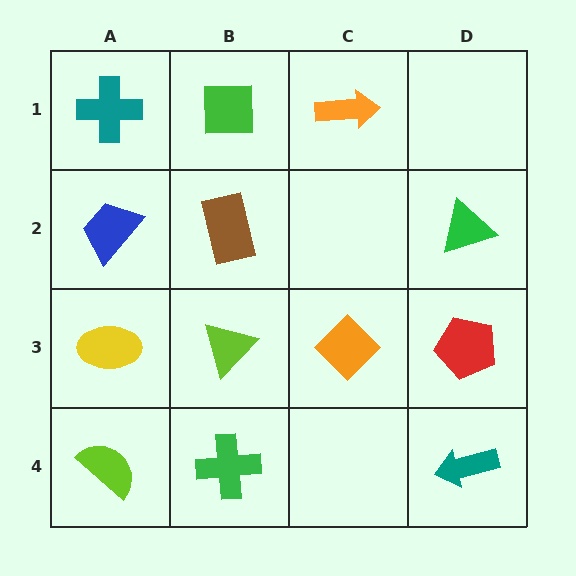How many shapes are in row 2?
3 shapes.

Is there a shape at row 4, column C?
No, that cell is empty.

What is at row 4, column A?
A lime semicircle.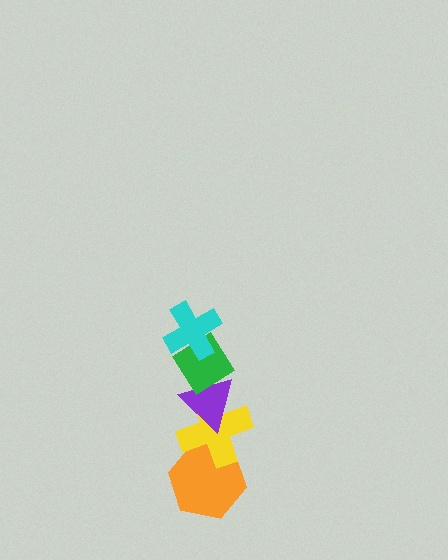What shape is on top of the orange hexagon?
The yellow cross is on top of the orange hexagon.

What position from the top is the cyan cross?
The cyan cross is 1st from the top.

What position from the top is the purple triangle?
The purple triangle is 3rd from the top.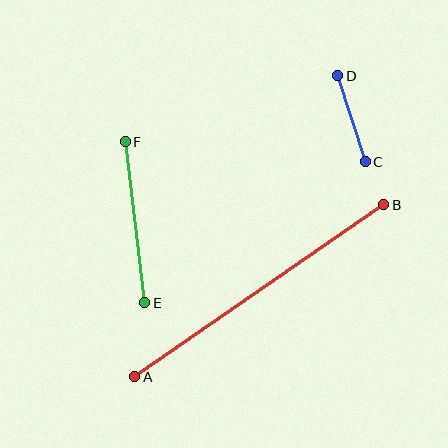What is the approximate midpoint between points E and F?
The midpoint is at approximately (135, 222) pixels.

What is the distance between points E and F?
The distance is approximately 162 pixels.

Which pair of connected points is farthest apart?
Points A and B are farthest apart.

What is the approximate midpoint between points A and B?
The midpoint is at approximately (259, 291) pixels.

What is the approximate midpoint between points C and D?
The midpoint is at approximately (351, 119) pixels.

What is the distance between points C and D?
The distance is approximately 90 pixels.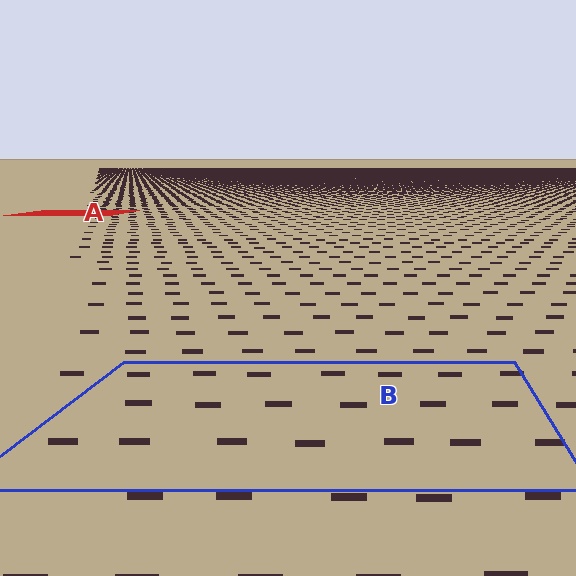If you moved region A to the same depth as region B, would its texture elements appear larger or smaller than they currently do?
They would appear larger. At a closer depth, the same texture elements are projected at a bigger on-screen size.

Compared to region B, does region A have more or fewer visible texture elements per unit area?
Region A has more texture elements per unit area — they are packed more densely because it is farther away.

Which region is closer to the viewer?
Region B is closer. The texture elements there are larger and more spread out.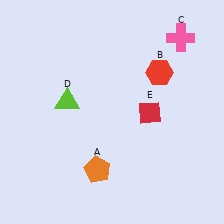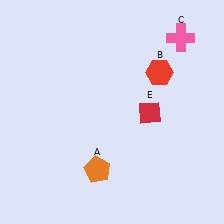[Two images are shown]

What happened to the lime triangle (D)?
The lime triangle (D) was removed in Image 2. It was in the top-left area of Image 1.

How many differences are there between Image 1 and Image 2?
There is 1 difference between the two images.